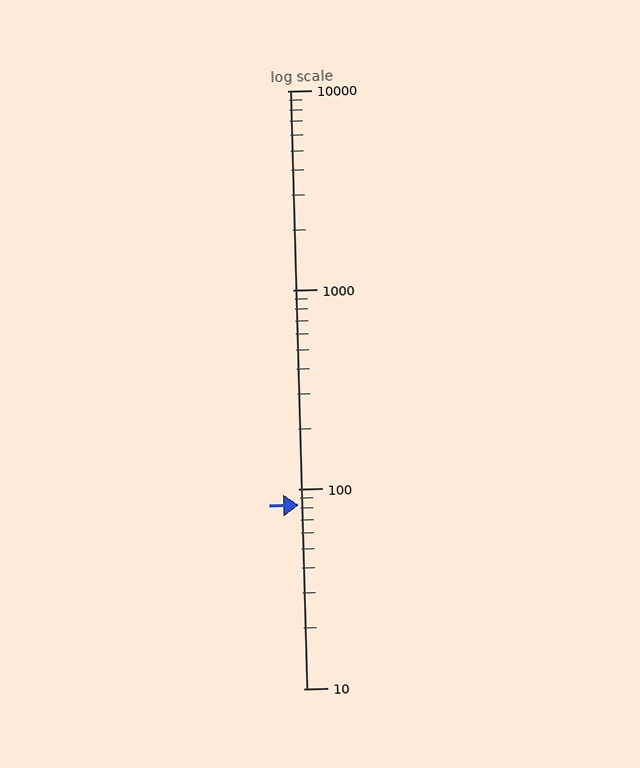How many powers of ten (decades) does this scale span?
The scale spans 3 decades, from 10 to 10000.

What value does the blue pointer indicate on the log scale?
The pointer indicates approximately 83.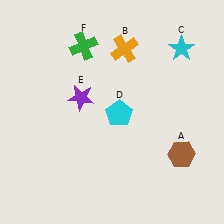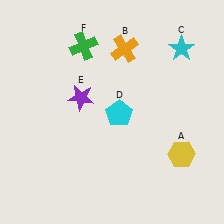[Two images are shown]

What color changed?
The hexagon (A) changed from brown in Image 1 to yellow in Image 2.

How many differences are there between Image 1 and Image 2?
There is 1 difference between the two images.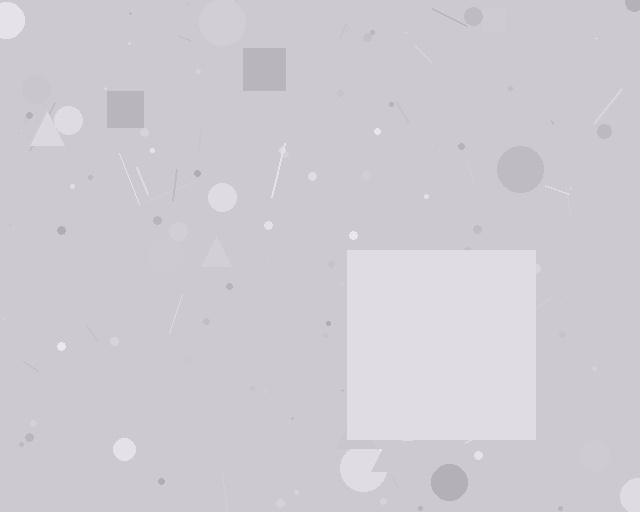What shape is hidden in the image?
A square is hidden in the image.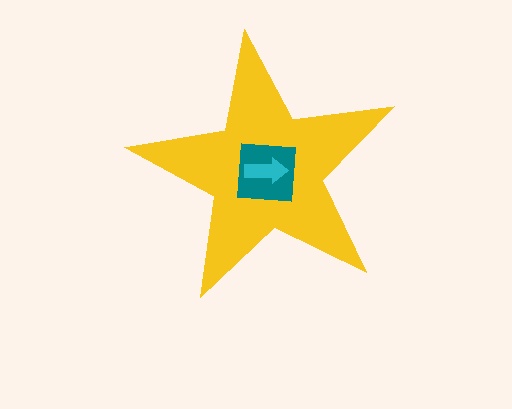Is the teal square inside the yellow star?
Yes.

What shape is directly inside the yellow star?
The teal square.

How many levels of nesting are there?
3.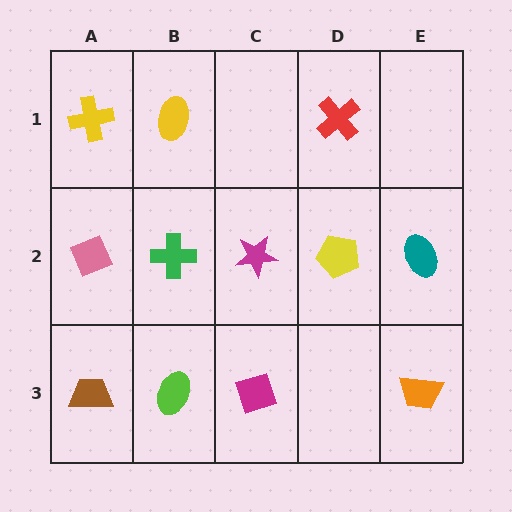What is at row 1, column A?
A yellow cross.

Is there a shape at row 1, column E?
No, that cell is empty.